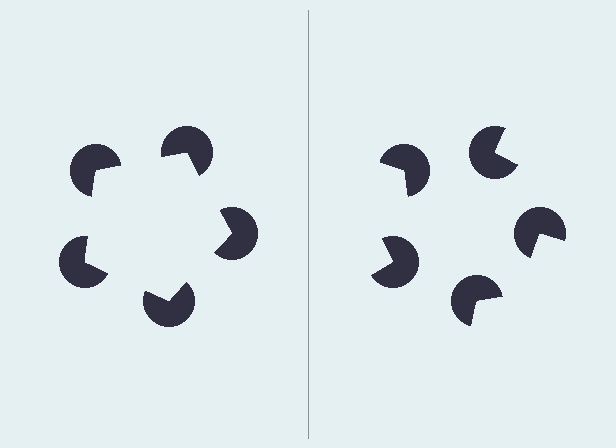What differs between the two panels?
The pac-man discs are positioned identically on both sides; only the wedge orientations differ. On the left they align to a pentagon; on the right they are misaligned.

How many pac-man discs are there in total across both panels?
10 — 5 on each side.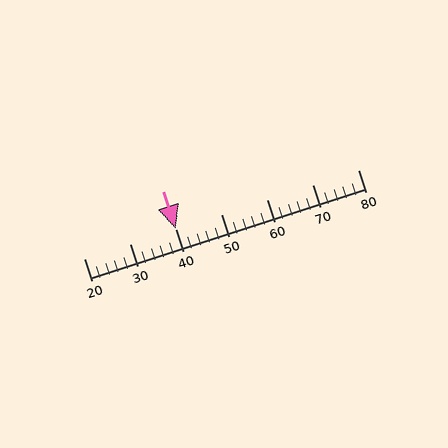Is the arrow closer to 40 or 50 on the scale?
The arrow is closer to 40.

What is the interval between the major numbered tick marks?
The major tick marks are spaced 10 units apart.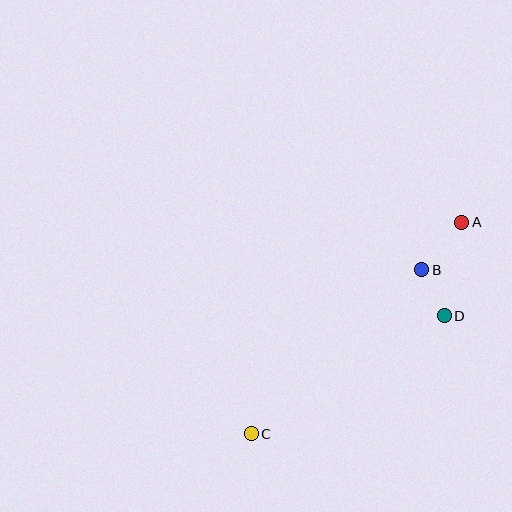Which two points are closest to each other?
Points B and D are closest to each other.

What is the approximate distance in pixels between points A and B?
The distance between A and B is approximately 62 pixels.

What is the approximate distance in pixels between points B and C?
The distance between B and C is approximately 237 pixels.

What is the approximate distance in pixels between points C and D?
The distance between C and D is approximately 226 pixels.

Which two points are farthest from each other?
Points A and C are farthest from each other.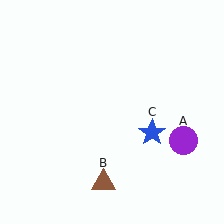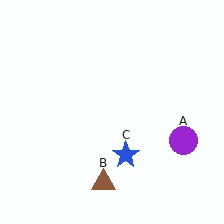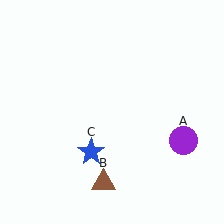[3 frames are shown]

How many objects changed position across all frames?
1 object changed position: blue star (object C).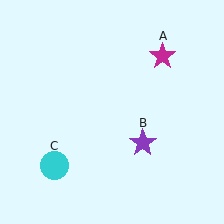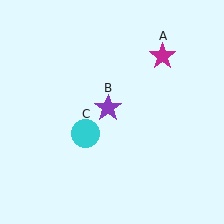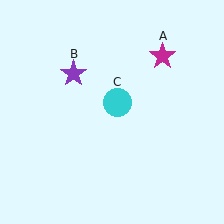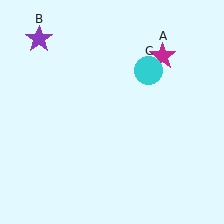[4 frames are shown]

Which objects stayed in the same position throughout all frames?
Magenta star (object A) remained stationary.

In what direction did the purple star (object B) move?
The purple star (object B) moved up and to the left.